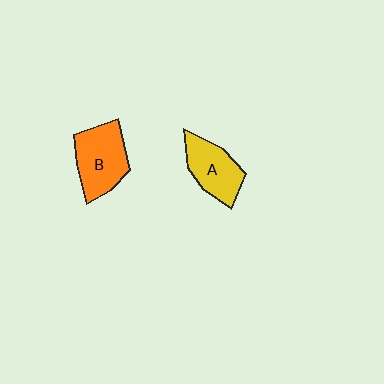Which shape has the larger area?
Shape B (orange).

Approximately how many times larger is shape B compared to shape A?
Approximately 1.2 times.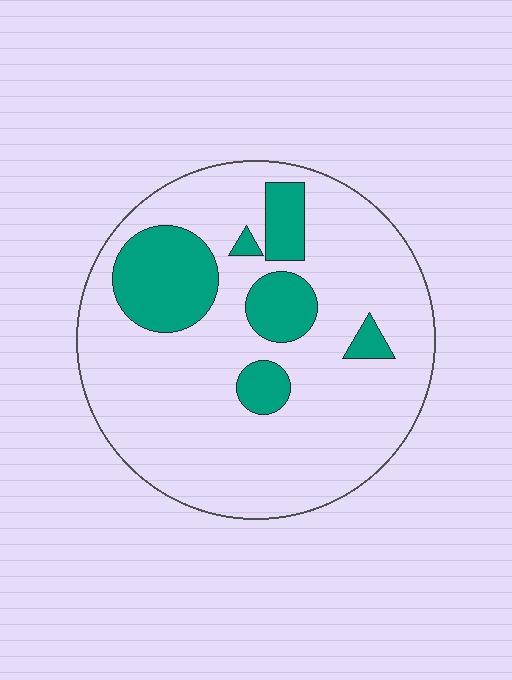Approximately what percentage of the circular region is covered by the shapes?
Approximately 20%.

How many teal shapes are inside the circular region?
6.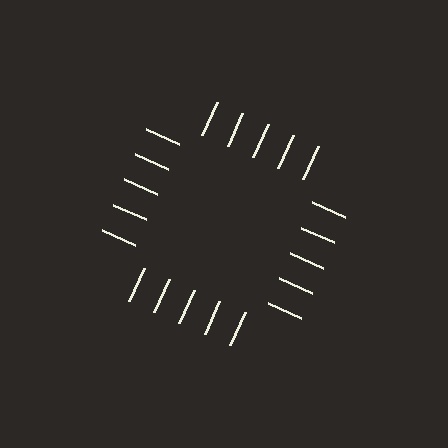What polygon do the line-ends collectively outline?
An illusory square — the line segments terminate on its edges but no continuous stroke is drawn.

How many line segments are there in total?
20 — 5 along each of the 4 edges.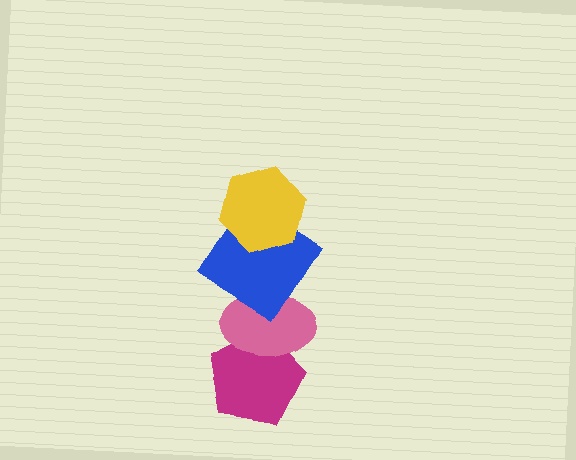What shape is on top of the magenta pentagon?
The pink ellipse is on top of the magenta pentagon.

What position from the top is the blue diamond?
The blue diamond is 2nd from the top.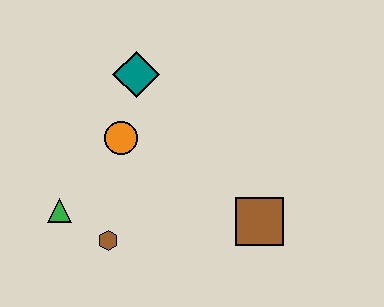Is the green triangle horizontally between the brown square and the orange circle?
No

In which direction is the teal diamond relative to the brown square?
The teal diamond is above the brown square.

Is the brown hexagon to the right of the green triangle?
Yes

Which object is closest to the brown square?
The brown hexagon is closest to the brown square.